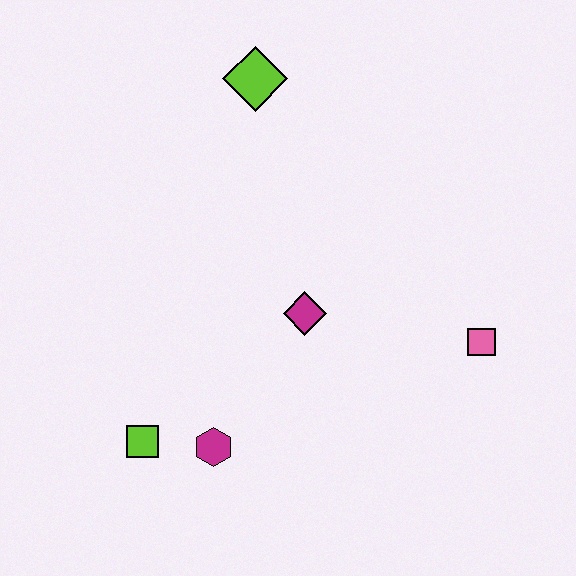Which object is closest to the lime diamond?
The magenta diamond is closest to the lime diamond.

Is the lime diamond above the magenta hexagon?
Yes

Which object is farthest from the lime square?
The lime diamond is farthest from the lime square.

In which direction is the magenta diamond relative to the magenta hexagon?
The magenta diamond is above the magenta hexagon.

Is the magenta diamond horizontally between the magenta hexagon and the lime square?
No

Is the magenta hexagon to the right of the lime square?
Yes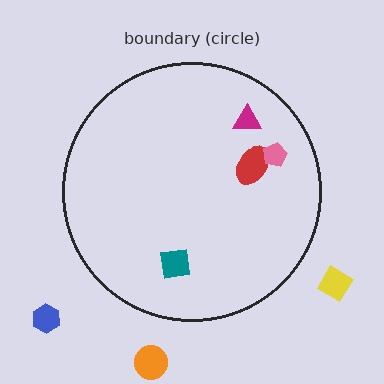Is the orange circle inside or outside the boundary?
Outside.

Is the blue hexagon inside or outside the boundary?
Outside.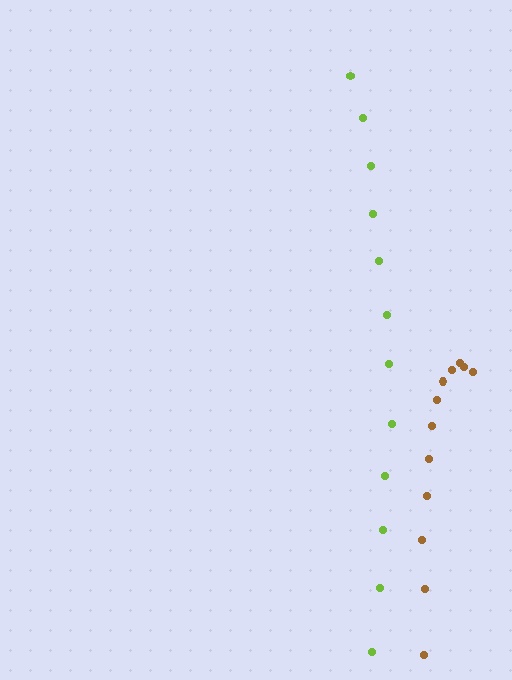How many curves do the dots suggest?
There are 2 distinct paths.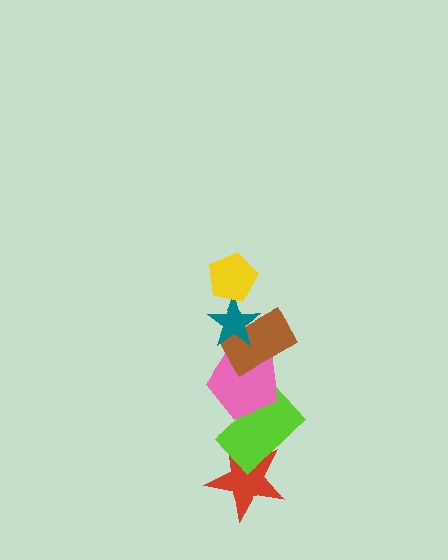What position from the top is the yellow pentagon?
The yellow pentagon is 1st from the top.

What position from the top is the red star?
The red star is 6th from the top.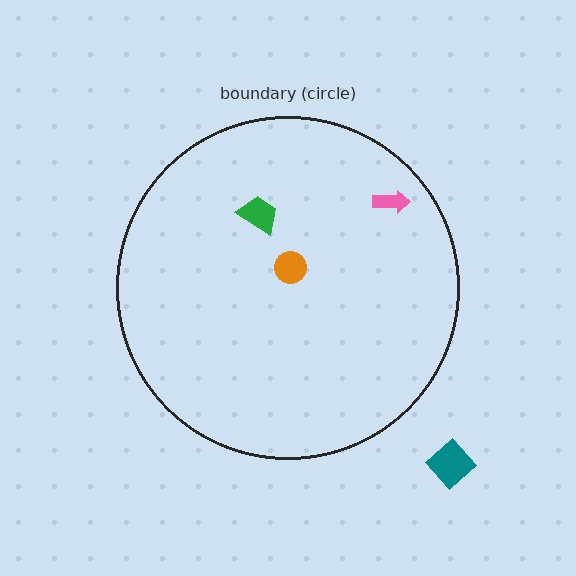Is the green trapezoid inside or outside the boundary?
Inside.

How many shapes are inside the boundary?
3 inside, 1 outside.